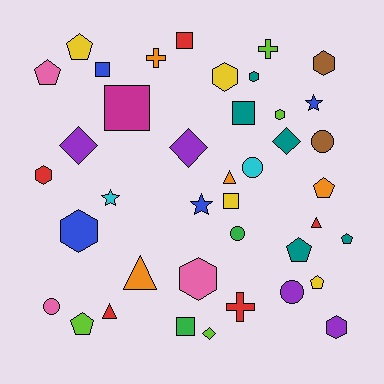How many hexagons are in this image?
There are 8 hexagons.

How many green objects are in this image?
There are 2 green objects.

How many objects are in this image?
There are 40 objects.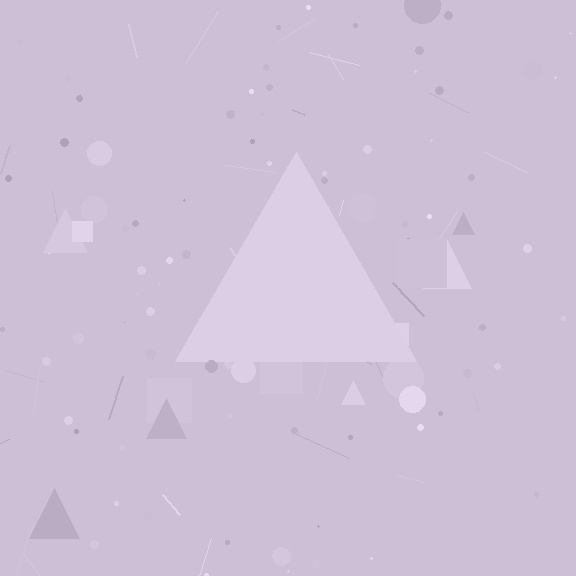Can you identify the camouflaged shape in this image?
The camouflaged shape is a triangle.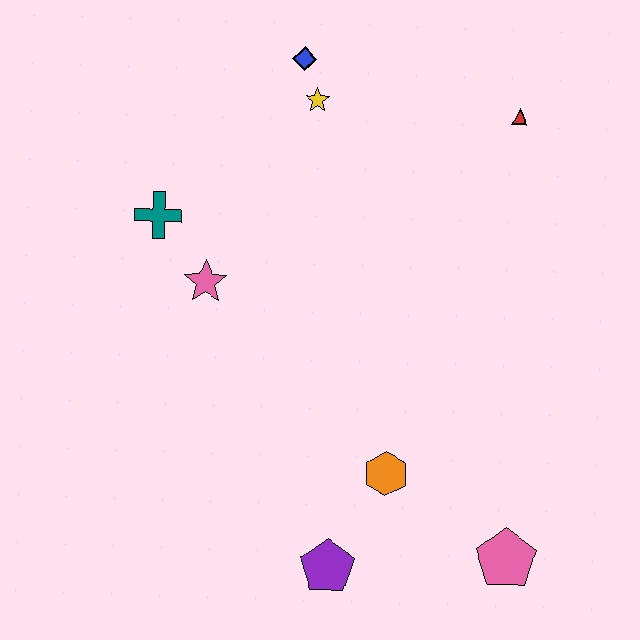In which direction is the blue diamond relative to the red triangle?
The blue diamond is to the left of the red triangle.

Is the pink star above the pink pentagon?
Yes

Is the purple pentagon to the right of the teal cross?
Yes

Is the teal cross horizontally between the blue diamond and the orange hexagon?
No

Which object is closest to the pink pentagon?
The orange hexagon is closest to the pink pentagon.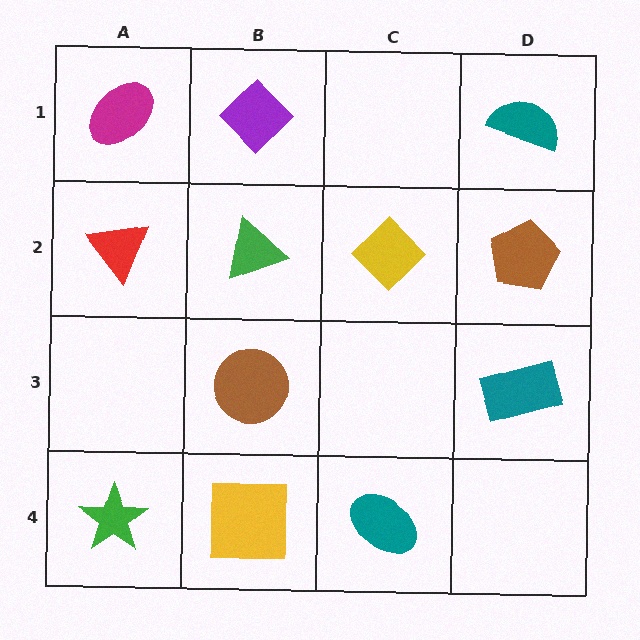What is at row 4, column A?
A green star.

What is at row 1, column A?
A magenta ellipse.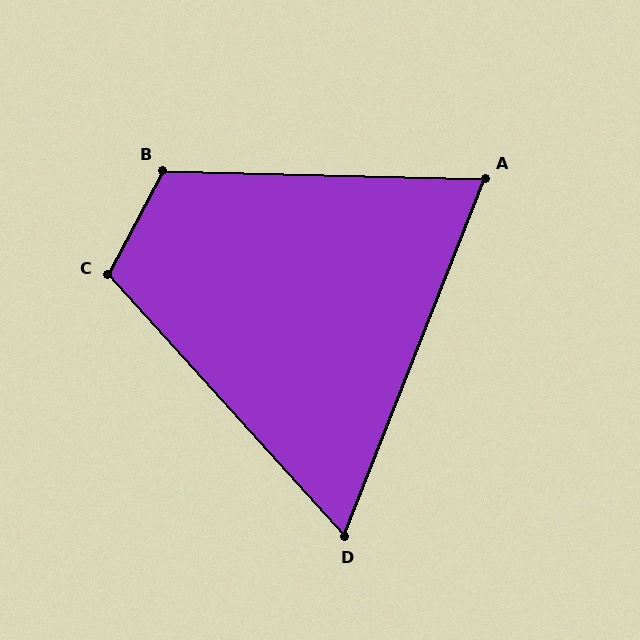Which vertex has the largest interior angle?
B, at approximately 116 degrees.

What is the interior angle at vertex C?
Approximately 110 degrees (obtuse).